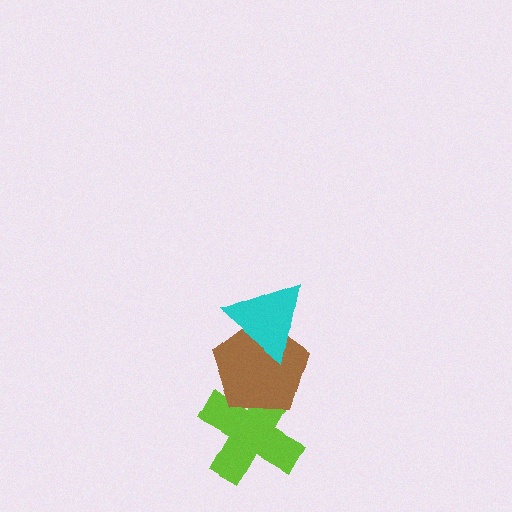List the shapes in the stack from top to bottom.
From top to bottom: the cyan triangle, the brown pentagon, the lime cross.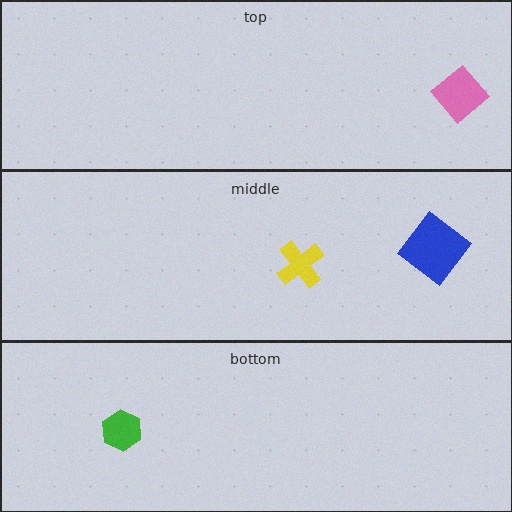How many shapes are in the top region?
1.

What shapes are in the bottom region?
The green hexagon.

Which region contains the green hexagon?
The bottom region.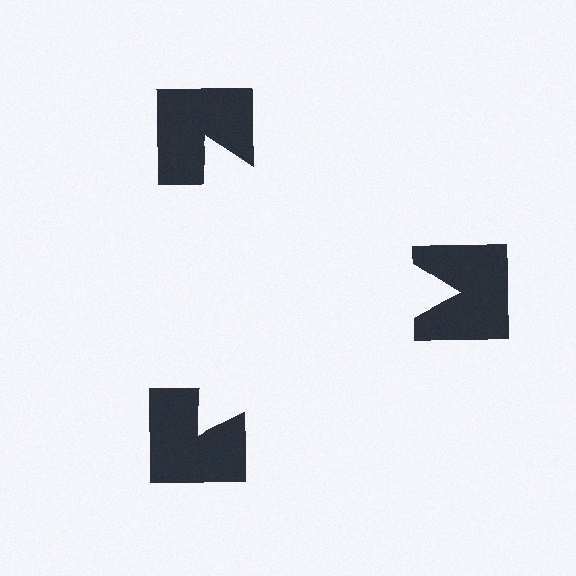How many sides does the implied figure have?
3 sides.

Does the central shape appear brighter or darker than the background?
It typically appears slightly brighter than the background, even though no actual brightness change is drawn.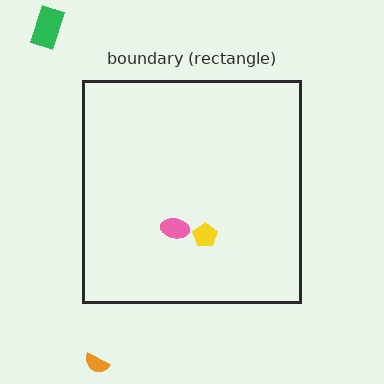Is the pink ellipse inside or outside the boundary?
Inside.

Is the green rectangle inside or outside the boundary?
Outside.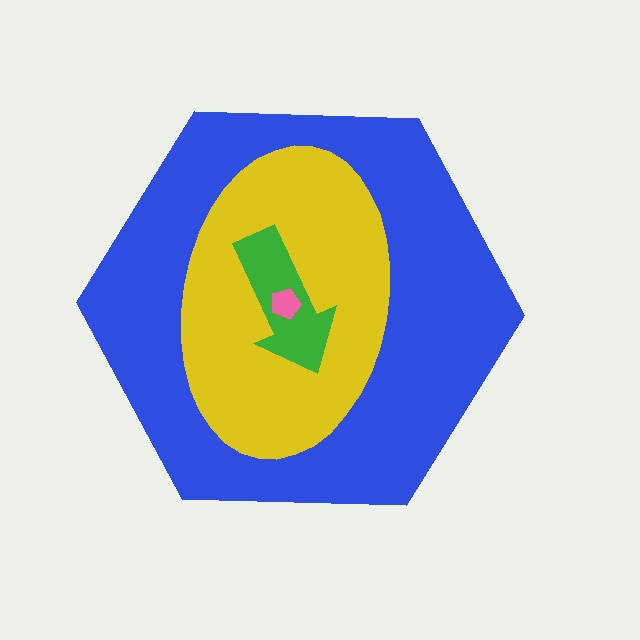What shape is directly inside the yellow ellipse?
The green arrow.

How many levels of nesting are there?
4.